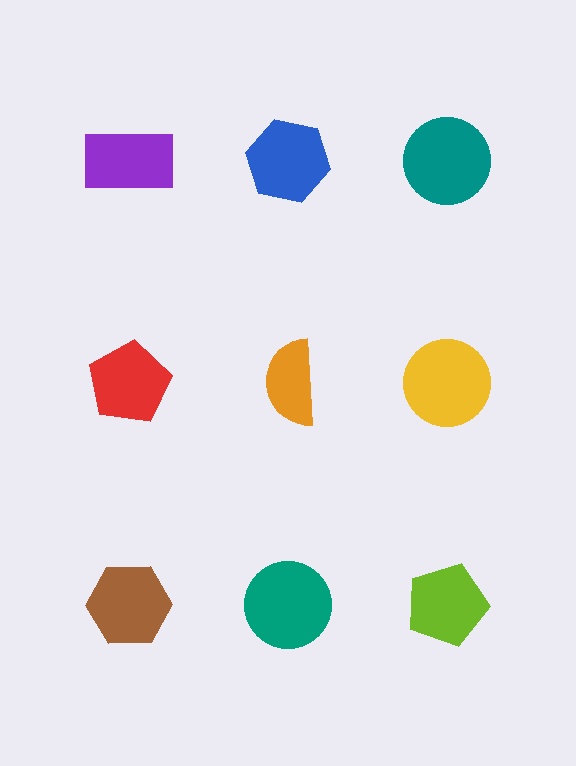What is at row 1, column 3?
A teal circle.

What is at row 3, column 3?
A lime pentagon.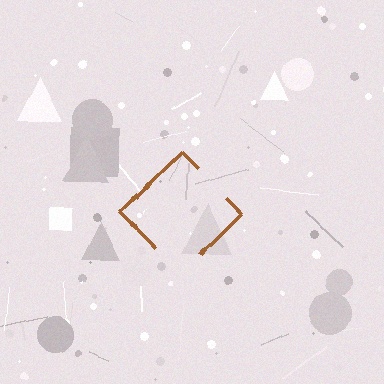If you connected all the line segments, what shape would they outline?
They would outline a diamond.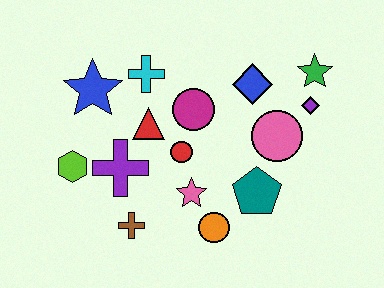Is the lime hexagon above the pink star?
Yes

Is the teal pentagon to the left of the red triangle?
No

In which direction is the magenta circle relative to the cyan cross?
The magenta circle is to the right of the cyan cross.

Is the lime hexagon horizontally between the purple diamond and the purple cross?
No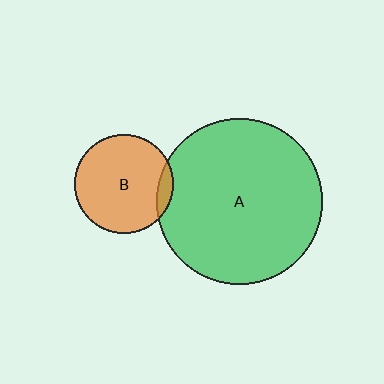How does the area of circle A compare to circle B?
Approximately 2.8 times.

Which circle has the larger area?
Circle A (green).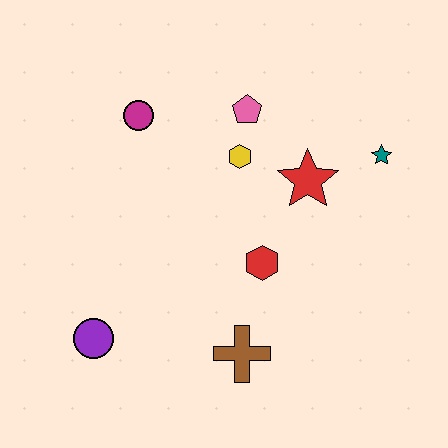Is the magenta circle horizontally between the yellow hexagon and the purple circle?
Yes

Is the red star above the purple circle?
Yes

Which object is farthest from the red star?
The purple circle is farthest from the red star.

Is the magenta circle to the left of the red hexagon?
Yes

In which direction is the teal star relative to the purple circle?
The teal star is to the right of the purple circle.